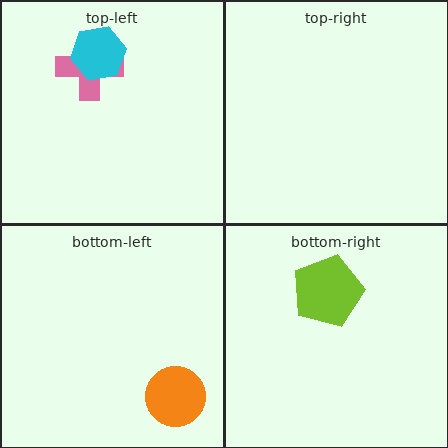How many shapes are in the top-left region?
2.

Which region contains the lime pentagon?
The bottom-right region.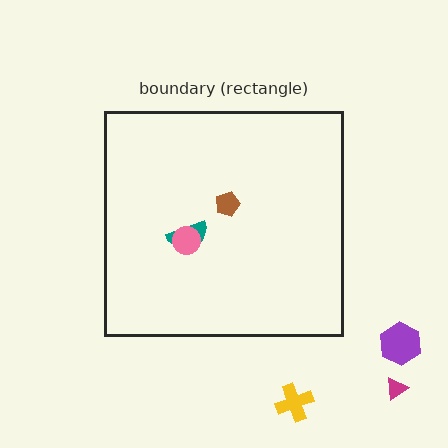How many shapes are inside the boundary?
3 inside, 3 outside.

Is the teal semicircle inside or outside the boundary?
Inside.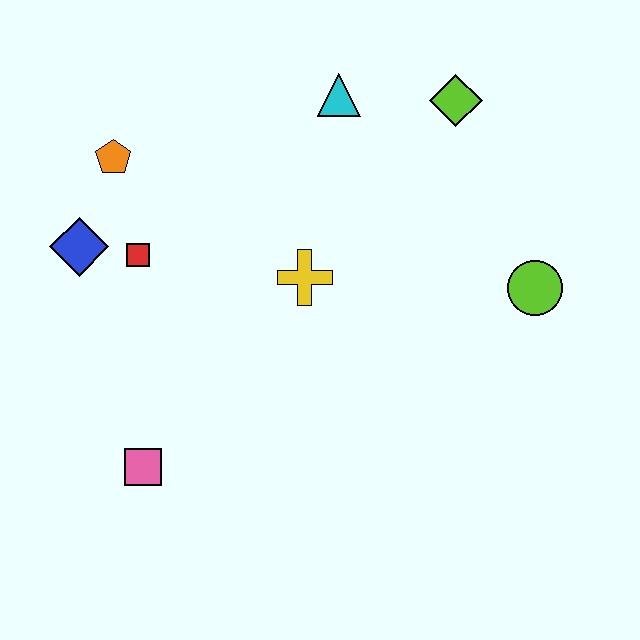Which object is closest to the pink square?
The red square is closest to the pink square.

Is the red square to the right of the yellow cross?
No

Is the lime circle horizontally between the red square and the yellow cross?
No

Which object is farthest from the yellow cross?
The pink square is farthest from the yellow cross.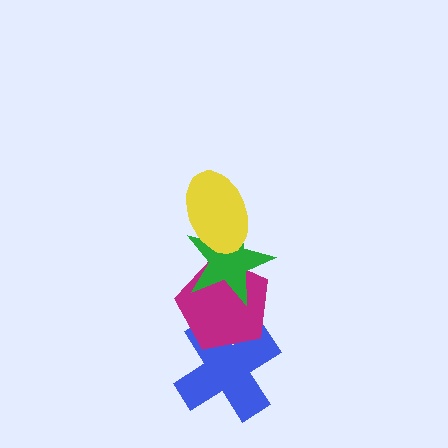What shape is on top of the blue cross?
The magenta pentagon is on top of the blue cross.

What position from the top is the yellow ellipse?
The yellow ellipse is 1st from the top.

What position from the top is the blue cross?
The blue cross is 4th from the top.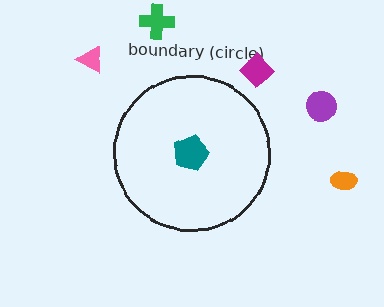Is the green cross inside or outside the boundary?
Outside.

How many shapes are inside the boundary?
1 inside, 5 outside.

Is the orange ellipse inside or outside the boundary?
Outside.